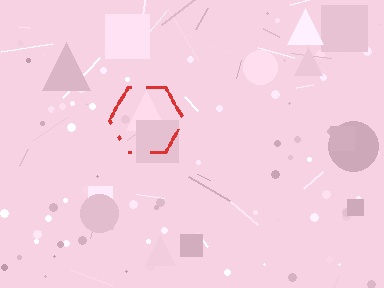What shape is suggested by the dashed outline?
The dashed outline suggests a hexagon.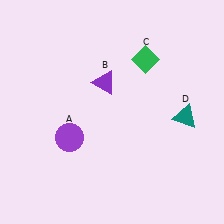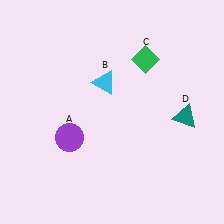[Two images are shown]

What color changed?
The triangle (B) changed from purple in Image 1 to cyan in Image 2.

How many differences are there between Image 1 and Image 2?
There is 1 difference between the two images.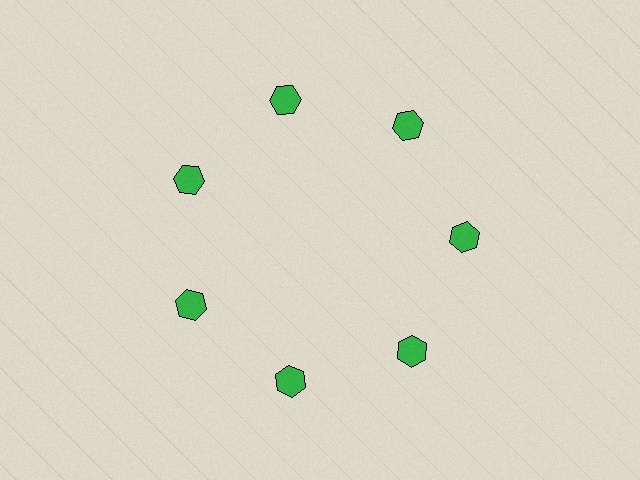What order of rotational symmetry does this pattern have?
This pattern has 7-fold rotational symmetry.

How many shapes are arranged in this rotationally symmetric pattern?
There are 7 shapes, arranged in 7 groups of 1.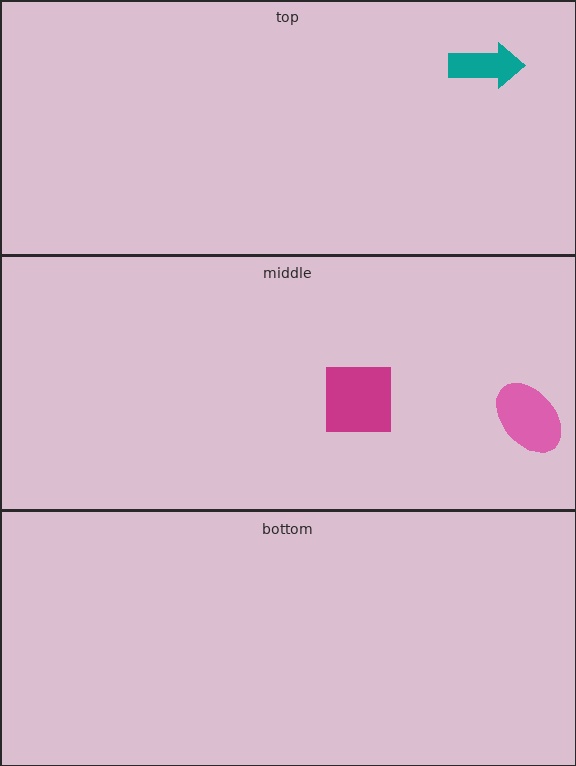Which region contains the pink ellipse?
The middle region.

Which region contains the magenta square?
The middle region.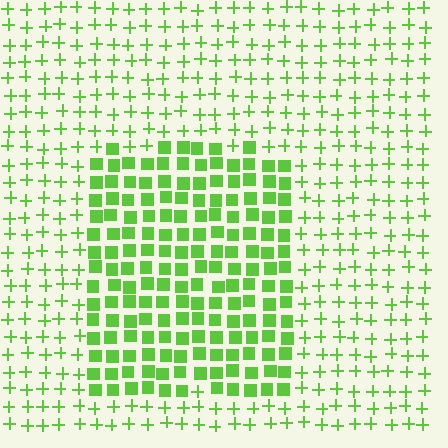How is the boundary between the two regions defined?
The boundary is defined by a change in element shape: squares inside vs. plus signs outside. All elements share the same color and spacing.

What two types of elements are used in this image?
The image uses squares inside the rectangle region and plus signs outside it.